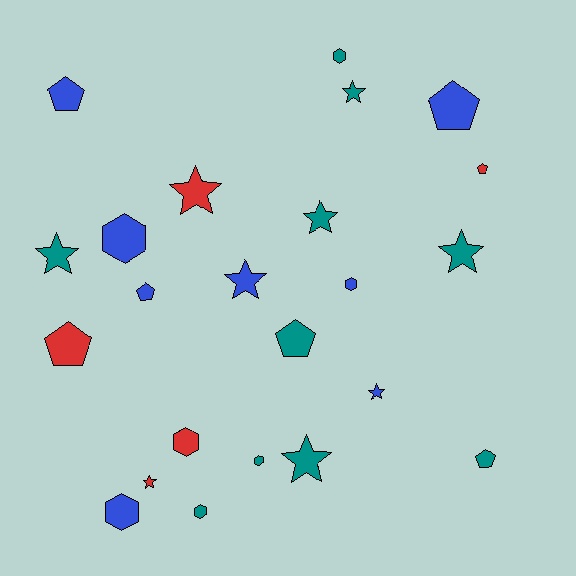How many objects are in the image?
There are 23 objects.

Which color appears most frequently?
Teal, with 10 objects.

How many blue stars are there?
There are 2 blue stars.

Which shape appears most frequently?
Star, with 9 objects.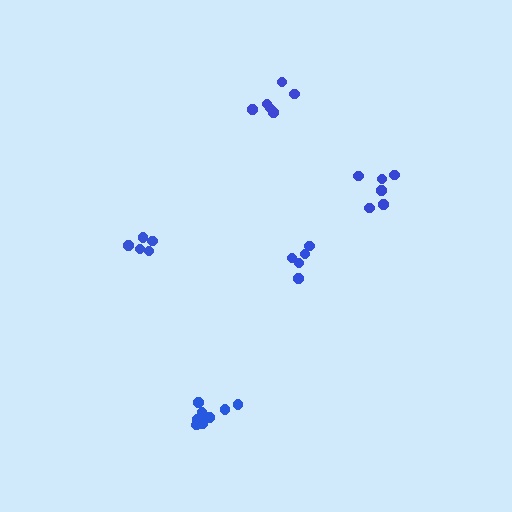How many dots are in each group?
Group 1: 5 dots, Group 2: 5 dots, Group 3: 9 dots, Group 4: 6 dots, Group 5: 6 dots (31 total).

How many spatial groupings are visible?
There are 5 spatial groupings.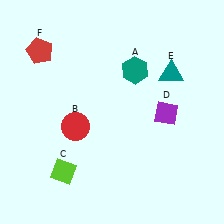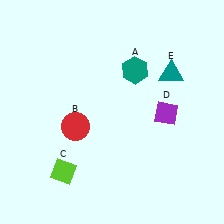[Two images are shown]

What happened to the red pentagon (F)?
The red pentagon (F) was removed in Image 2. It was in the top-left area of Image 1.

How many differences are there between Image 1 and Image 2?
There is 1 difference between the two images.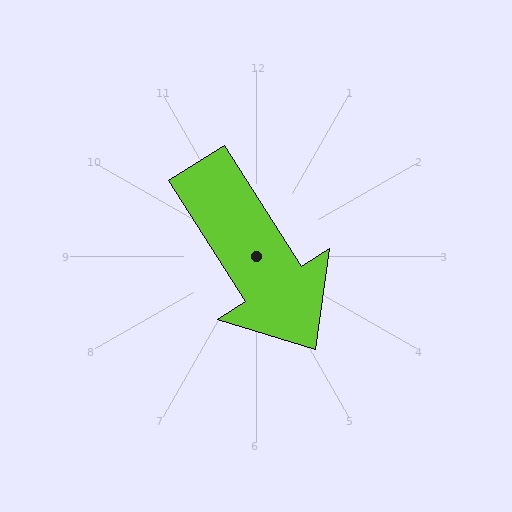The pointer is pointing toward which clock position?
Roughly 5 o'clock.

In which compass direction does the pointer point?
Southeast.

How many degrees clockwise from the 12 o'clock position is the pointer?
Approximately 148 degrees.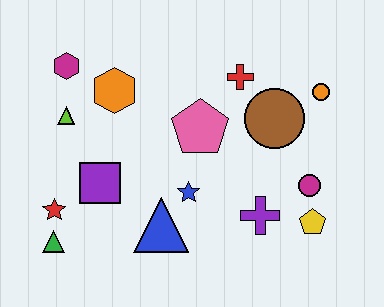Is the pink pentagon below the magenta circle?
No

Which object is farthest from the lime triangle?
The yellow pentagon is farthest from the lime triangle.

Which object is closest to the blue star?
The blue triangle is closest to the blue star.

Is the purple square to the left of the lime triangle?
No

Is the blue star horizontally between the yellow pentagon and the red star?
Yes